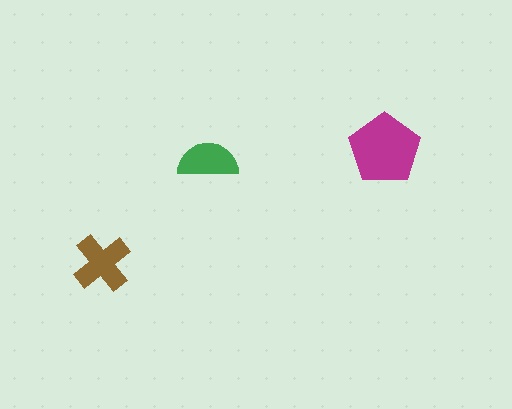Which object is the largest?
The magenta pentagon.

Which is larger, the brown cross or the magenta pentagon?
The magenta pentagon.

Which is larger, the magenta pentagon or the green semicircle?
The magenta pentagon.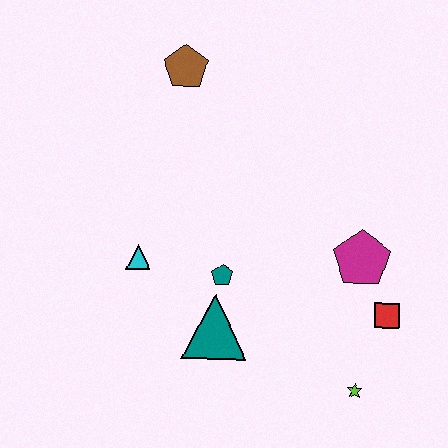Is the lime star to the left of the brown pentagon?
No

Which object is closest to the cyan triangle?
The teal pentagon is closest to the cyan triangle.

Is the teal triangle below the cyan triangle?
Yes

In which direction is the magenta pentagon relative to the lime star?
The magenta pentagon is above the lime star.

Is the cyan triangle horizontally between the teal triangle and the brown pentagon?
No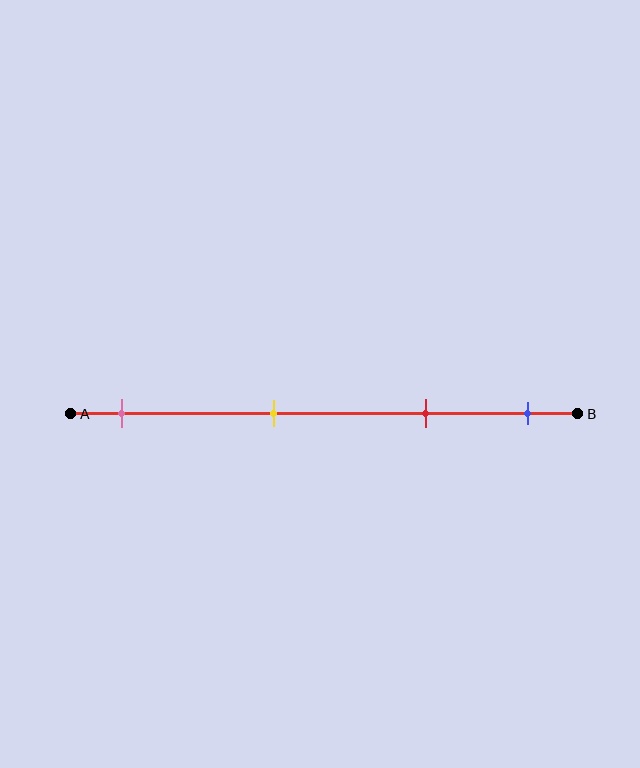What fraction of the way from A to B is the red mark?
The red mark is approximately 70% (0.7) of the way from A to B.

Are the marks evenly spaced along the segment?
No, the marks are not evenly spaced.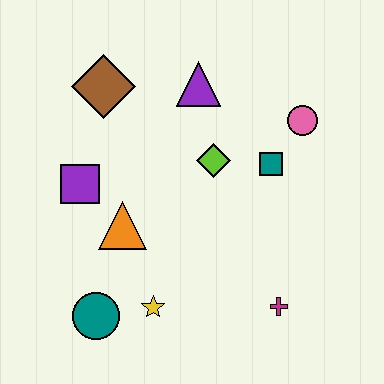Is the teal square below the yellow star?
No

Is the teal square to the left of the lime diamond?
No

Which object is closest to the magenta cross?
The yellow star is closest to the magenta cross.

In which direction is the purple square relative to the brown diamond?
The purple square is below the brown diamond.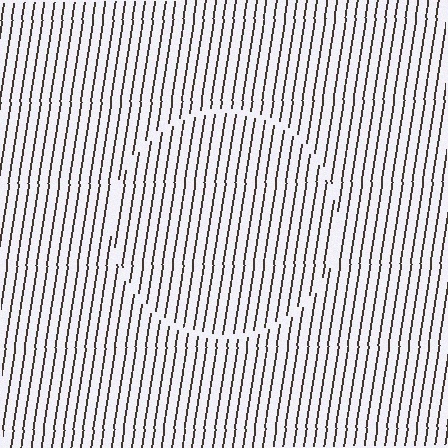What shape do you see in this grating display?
An illusory circle. The interior of the shape contains the same grating, shifted by half a period — the contour is defined by the phase discontinuity where line-ends from the inner and outer gratings abut.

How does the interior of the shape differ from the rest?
The interior of the shape contains the same grating, shifted by half a period — the contour is defined by the phase discontinuity where line-ends from the inner and outer gratings abut.